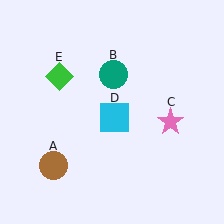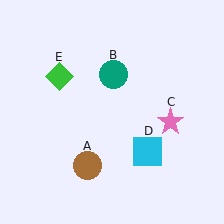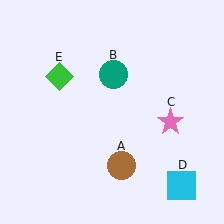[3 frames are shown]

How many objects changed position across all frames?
2 objects changed position: brown circle (object A), cyan square (object D).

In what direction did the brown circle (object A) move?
The brown circle (object A) moved right.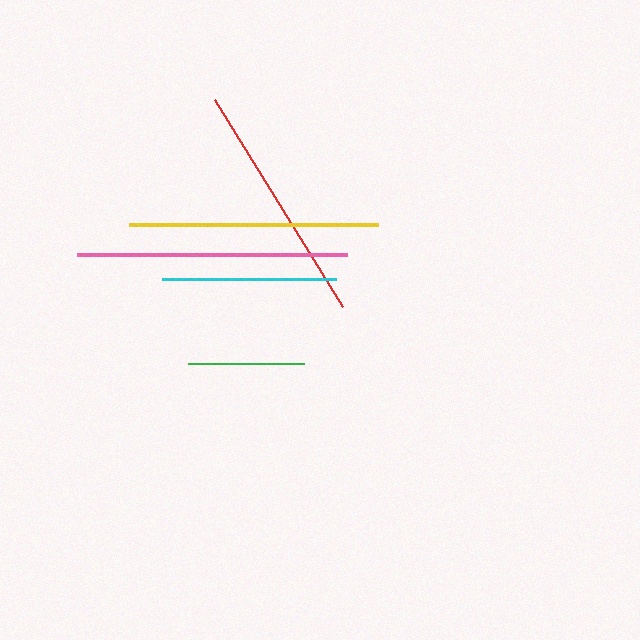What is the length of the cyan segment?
The cyan segment is approximately 174 pixels long.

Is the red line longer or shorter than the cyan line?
The red line is longer than the cyan line.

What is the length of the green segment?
The green segment is approximately 116 pixels long.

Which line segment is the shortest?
The green line is the shortest at approximately 116 pixels.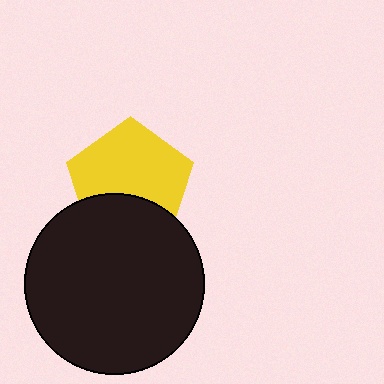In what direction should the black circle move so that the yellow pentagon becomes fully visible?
The black circle should move down. That is the shortest direction to clear the overlap and leave the yellow pentagon fully visible.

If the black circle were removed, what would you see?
You would see the complete yellow pentagon.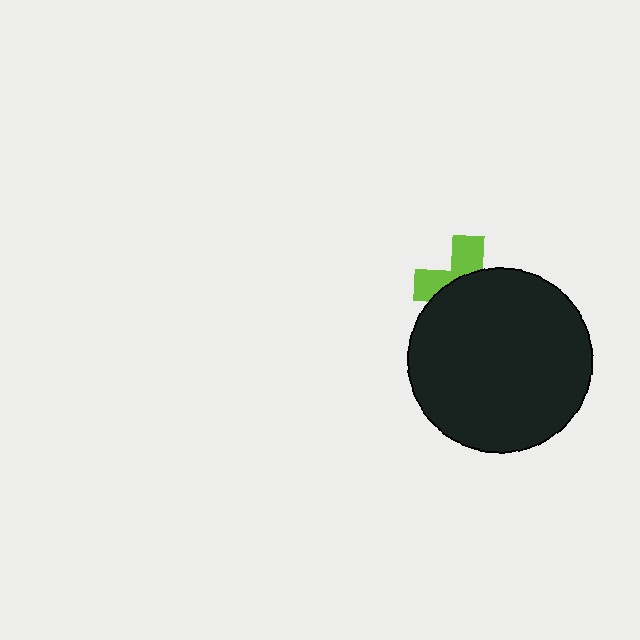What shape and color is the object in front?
The object in front is a black circle.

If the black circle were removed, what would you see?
You would see the complete lime cross.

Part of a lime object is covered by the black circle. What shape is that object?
It is a cross.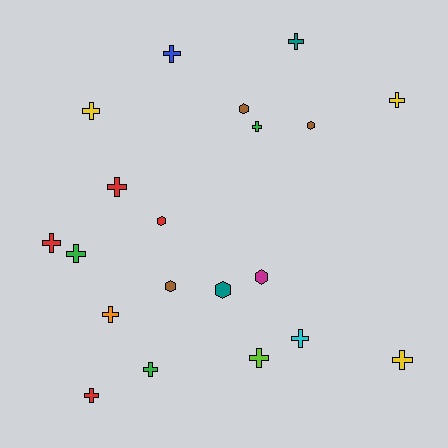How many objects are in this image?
There are 20 objects.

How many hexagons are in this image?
There are 6 hexagons.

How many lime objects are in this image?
There is 1 lime object.